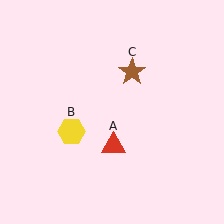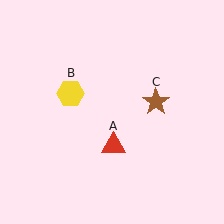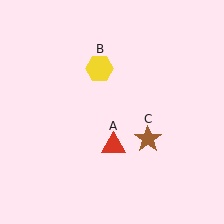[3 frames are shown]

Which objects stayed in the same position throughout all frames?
Red triangle (object A) remained stationary.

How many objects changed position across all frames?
2 objects changed position: yellow hexagon (object B), brown star (object C).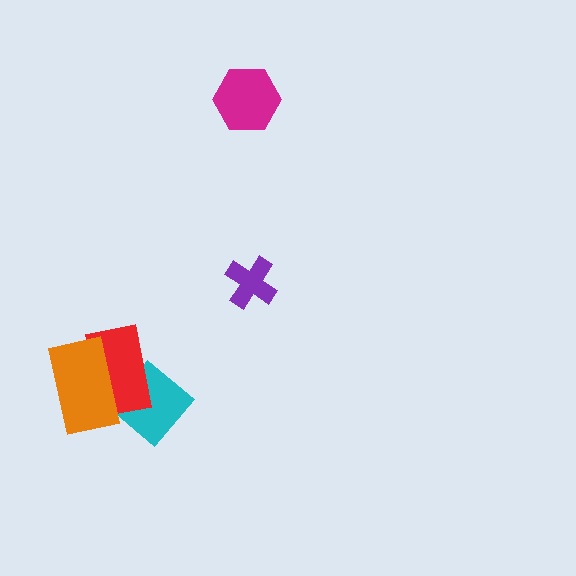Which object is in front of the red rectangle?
The orange rectangle is in front of the red rectangle.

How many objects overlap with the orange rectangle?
2 objects overlap with the orange rectangle.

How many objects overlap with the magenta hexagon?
0 objects overlap with the magenta hexagon.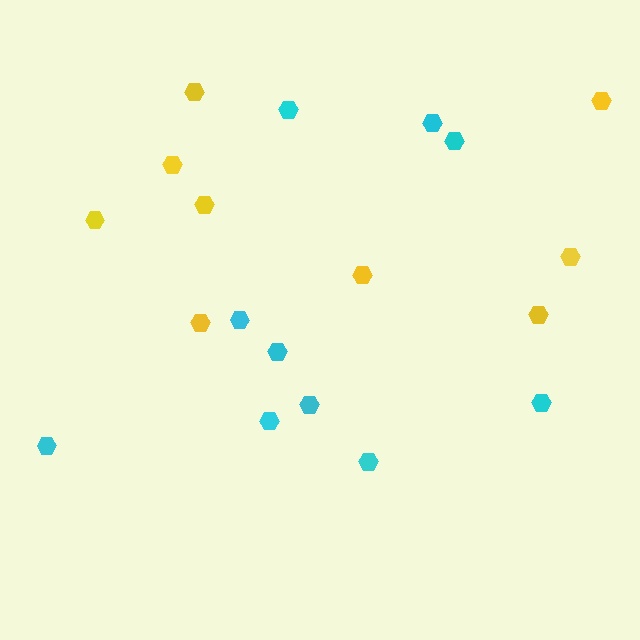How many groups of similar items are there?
There are 2 groups: one group of cyan hexagons (10) and one group of yellow hexagons (9).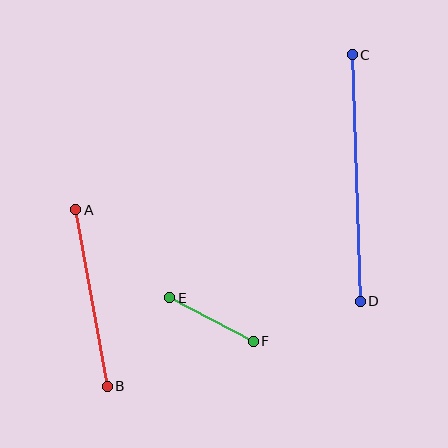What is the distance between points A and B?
The distance is approximately 180 pixels.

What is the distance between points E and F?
The distance is approximately 94 pixels.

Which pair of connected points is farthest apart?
Points C and D are farthest apart.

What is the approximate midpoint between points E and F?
The midpoint is at approximately (212, 319) pixels.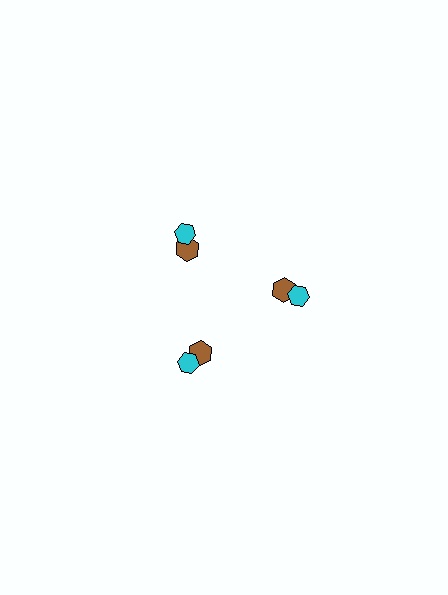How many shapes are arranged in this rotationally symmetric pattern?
There are 6 shapes, arranged in 3 groups of 2.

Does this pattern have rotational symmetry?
Yes, this pattern has 3-fold rotational symmetry. It looks the same after rotating 120 degrees around the center.